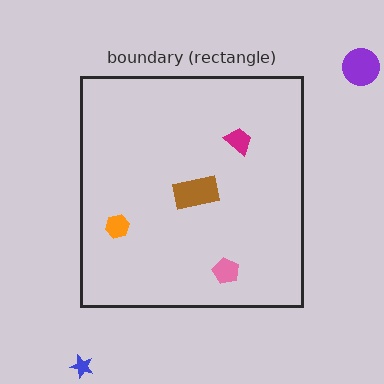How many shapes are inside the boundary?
4 inside, 2 outside.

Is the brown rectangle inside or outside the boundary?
Inside.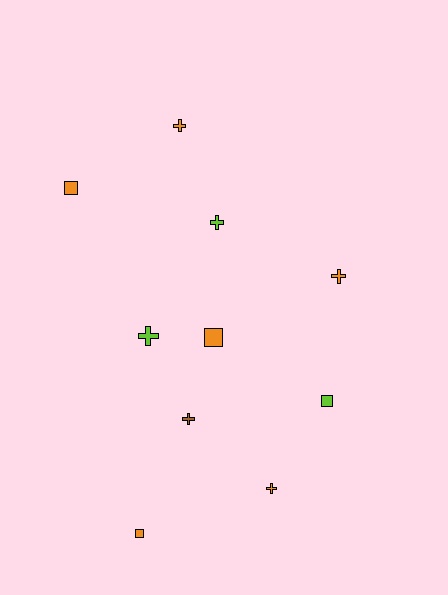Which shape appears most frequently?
Cross, with 6 objects.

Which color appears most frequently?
Orange, with 6 objects.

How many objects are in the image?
There are 10 objects.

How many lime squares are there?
There is 1 lime square.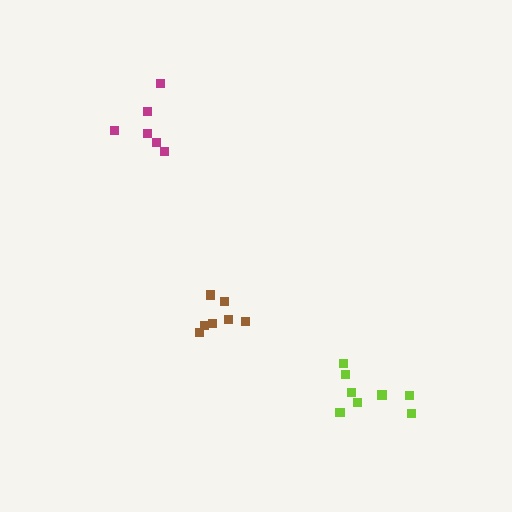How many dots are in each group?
Group 1: 6 dots, Group 2: 8 dots, Group 3: 7 dots (21 total).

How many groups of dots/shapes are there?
There are 3 groups.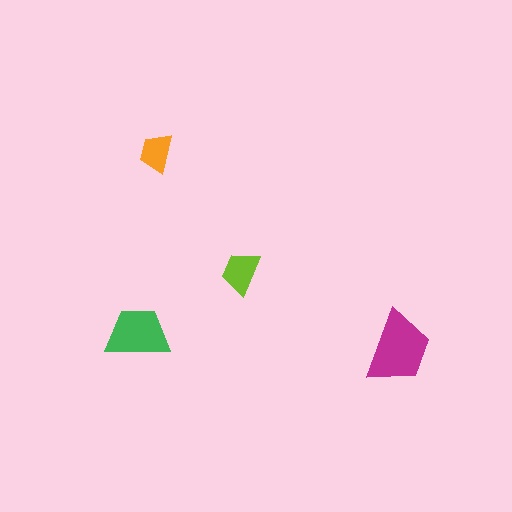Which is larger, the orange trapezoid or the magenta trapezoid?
The magenta one.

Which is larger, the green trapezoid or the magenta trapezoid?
The magenta one.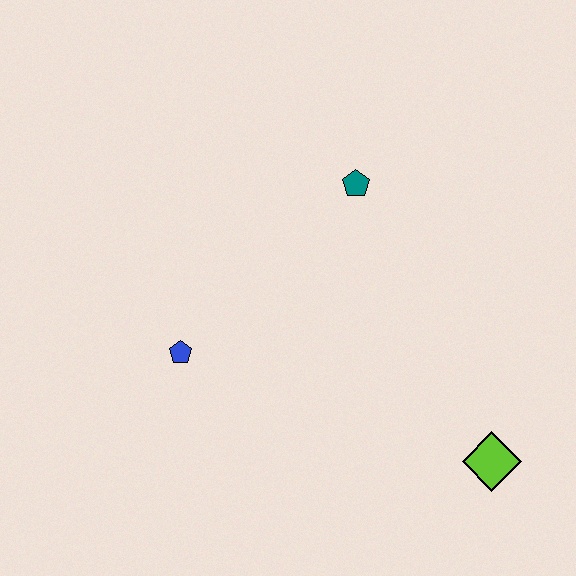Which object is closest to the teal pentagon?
The blue pentagon is closest to the teal pentagon.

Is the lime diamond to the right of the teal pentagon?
Yes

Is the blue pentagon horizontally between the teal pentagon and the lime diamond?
No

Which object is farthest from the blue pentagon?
The lime diamond is farthest from the blue pentagon.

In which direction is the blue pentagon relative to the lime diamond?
The blue pentagon is to the left of the lime diamond.